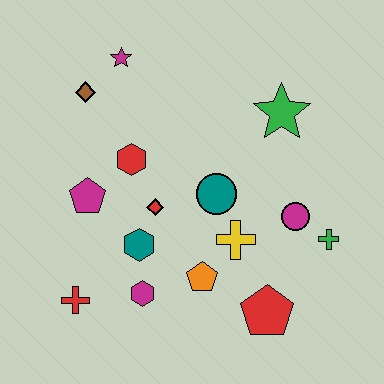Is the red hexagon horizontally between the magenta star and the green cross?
Yes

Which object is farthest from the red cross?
The green star is farthest from the red cross.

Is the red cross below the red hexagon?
Yes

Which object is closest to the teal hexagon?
The red diamond is closest to the teal hexagon.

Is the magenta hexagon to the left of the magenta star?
No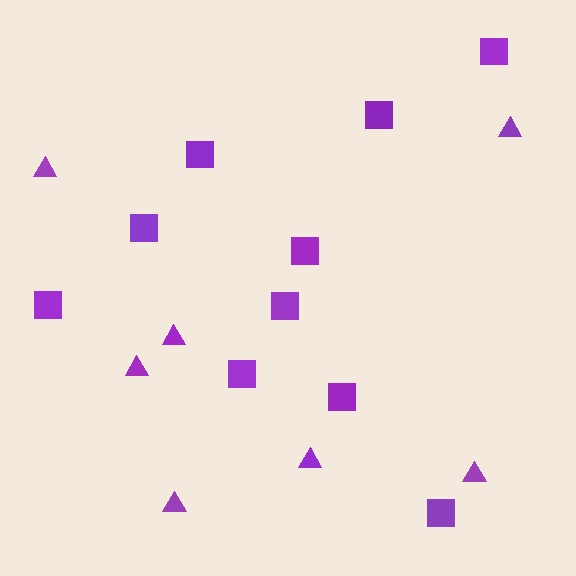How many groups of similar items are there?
There are 2 groups: one group of squares (10) and one group of triangles (7).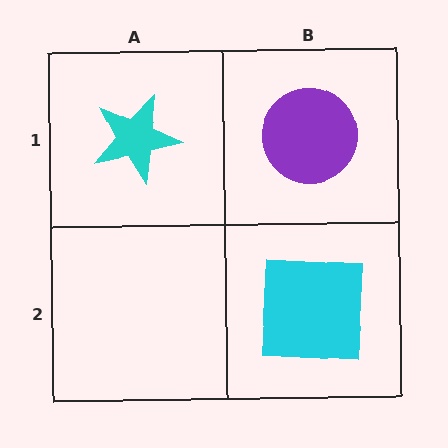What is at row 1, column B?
A purple circle.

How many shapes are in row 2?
1 shape.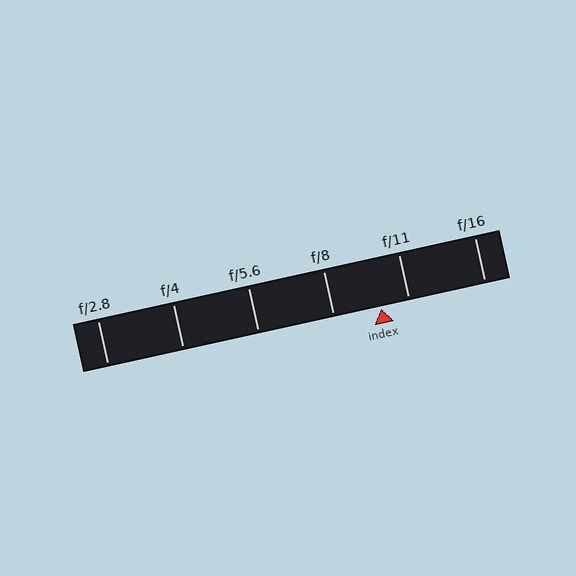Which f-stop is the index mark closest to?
The index mark is closest to f/11.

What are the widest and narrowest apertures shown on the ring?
The widest aperture shown is f/2.8 and the narrowest is f/16.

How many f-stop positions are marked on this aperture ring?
There are 6 f-stop positions marked.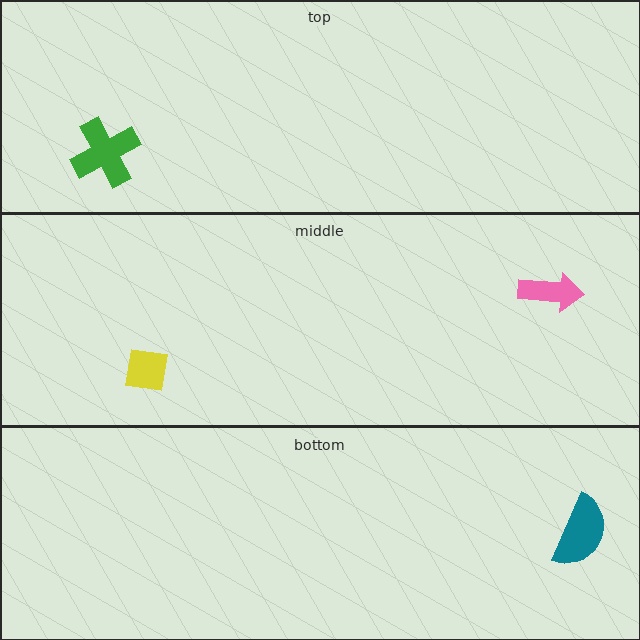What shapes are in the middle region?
The pink arrow, the yellow square.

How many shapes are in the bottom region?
1.